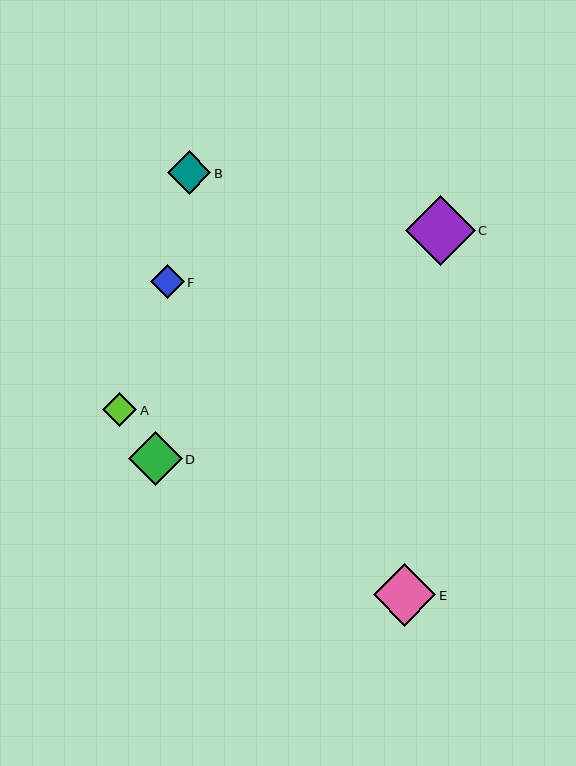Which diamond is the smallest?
Diamond F is the smallest with a size of approximately 33 pixels.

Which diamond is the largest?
Diamond C is the largest with a size of approximately 70 pixels.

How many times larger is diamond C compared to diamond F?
Diamond C is approximately 2.1 times the size of diamond F.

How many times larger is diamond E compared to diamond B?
Diamond E is approximately 1.4 times the size of diamond B.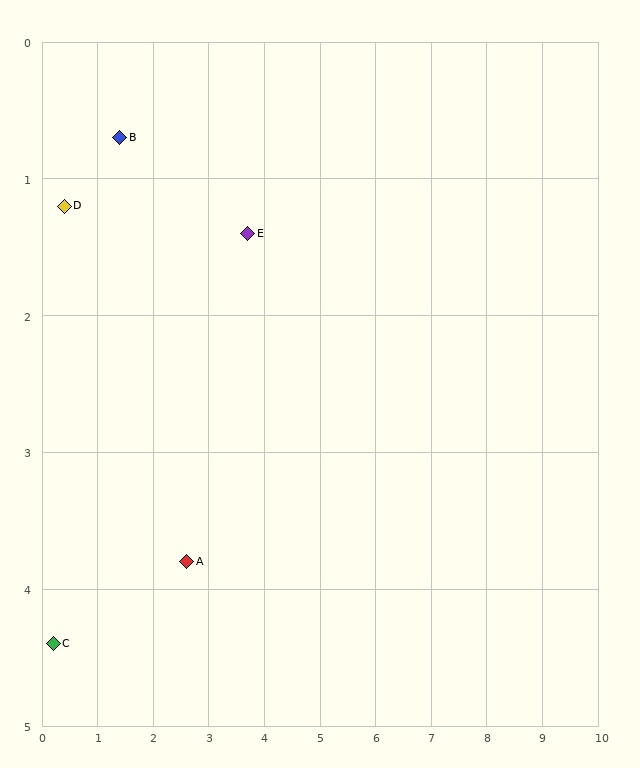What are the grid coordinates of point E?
Point E is at approximately (3.7, 1.4).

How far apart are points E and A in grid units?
Points E and A are about 2.6 grid units apart.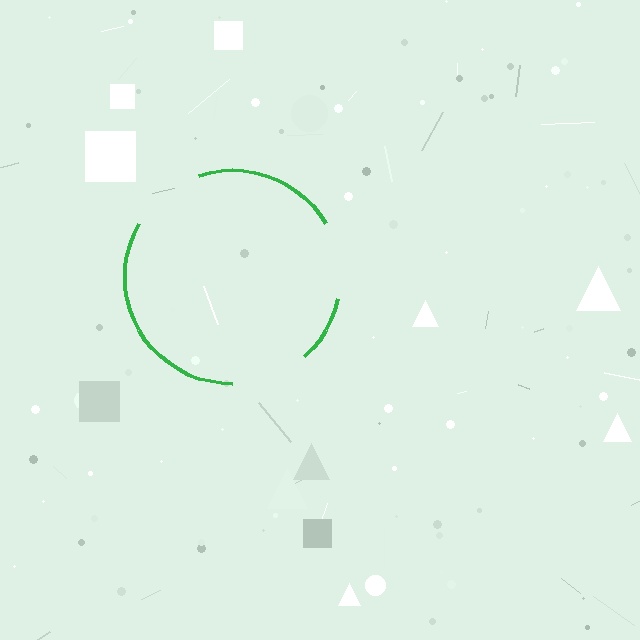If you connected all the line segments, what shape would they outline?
They would outline a circle.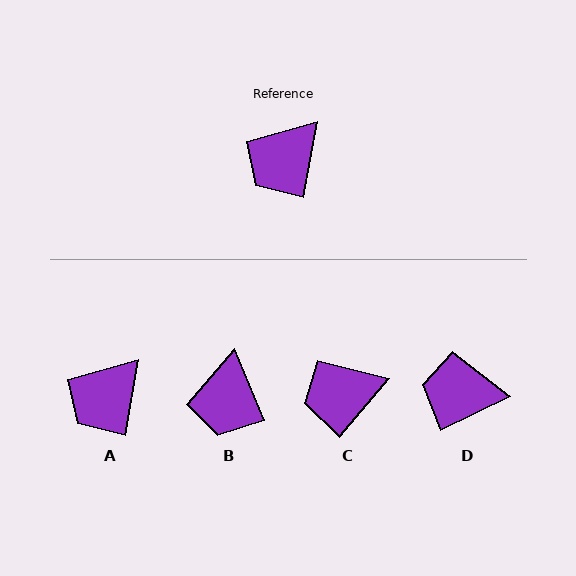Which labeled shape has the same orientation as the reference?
A.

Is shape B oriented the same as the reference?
No, it is off by about 33 degrees.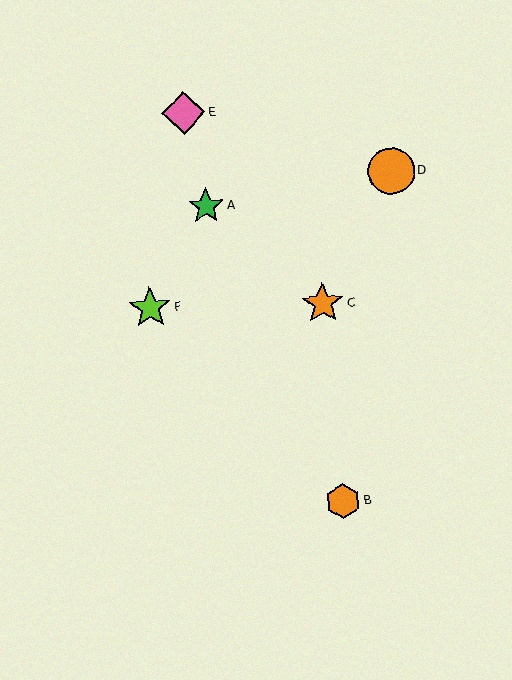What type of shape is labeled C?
Shape C is an orange star.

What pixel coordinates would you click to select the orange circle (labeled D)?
Click at (391, 171) to select the orange circle D.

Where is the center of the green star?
The center of the green star is at (206, 206).